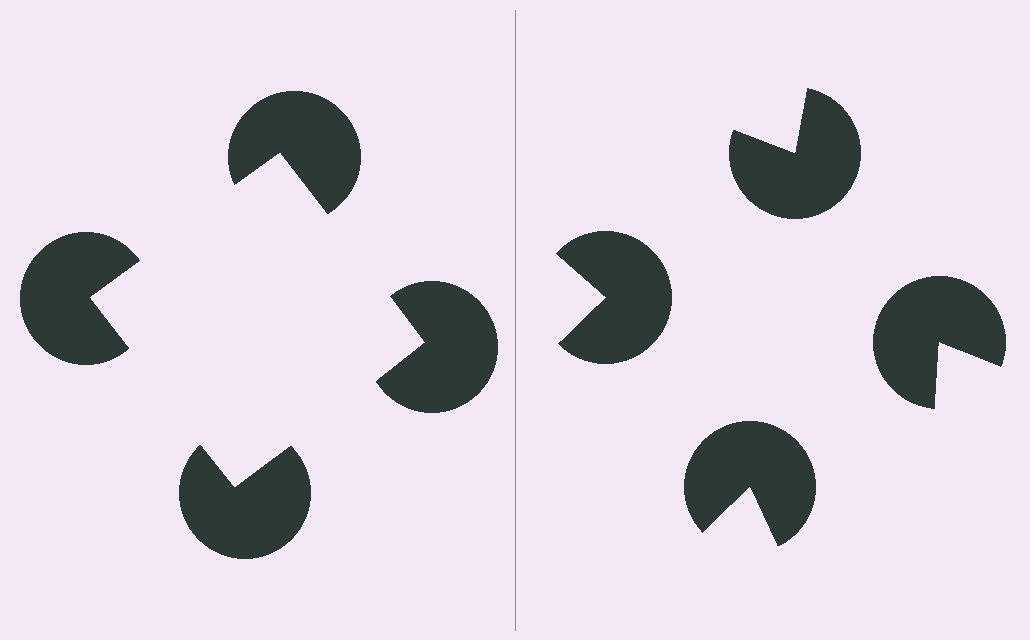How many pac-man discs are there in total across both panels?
8 — 4 on each side.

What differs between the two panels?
The pac-man discs are positioned identically on both sides; only the wedge orientations differ. On the left they align to a square; on the right they are misaligned.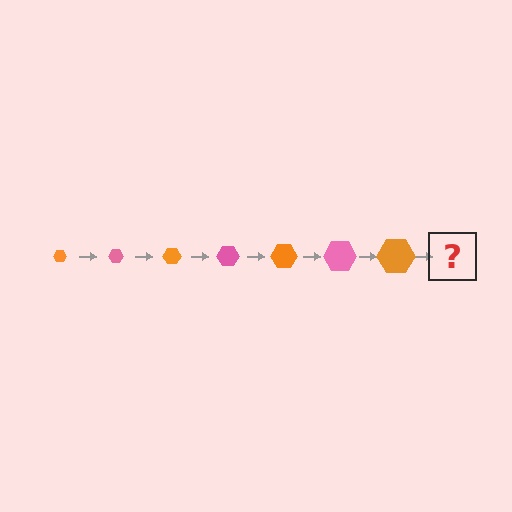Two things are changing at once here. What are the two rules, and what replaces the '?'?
The two rules are that the hexagon grows larger each step and the color cycles through orange and pink. The '?' should be a pink hexagon, larger than the previous one.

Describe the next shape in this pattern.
It should be a pink hexagon, larger than the previous one.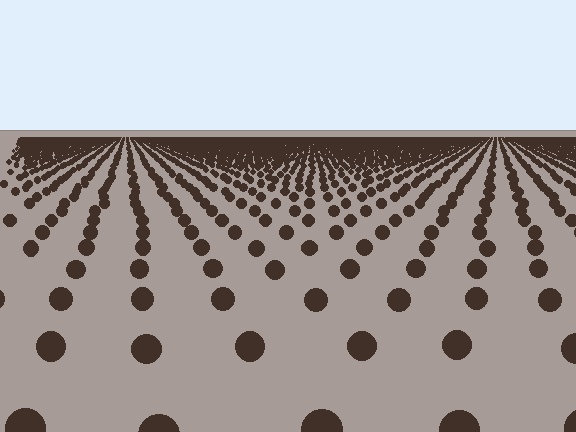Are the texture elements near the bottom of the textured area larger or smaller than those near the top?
Larger. Near the bottom, elements are closer to the viewer and appear at a bigger on-screen size.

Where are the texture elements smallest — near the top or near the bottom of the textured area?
Near the top.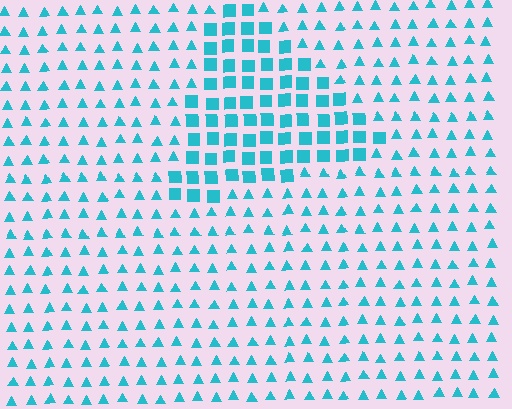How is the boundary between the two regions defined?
The boundary is defined by a change in element shape: squares inside vs. triangles outside. All elements share the same color and spacing.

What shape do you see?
I see a triangle.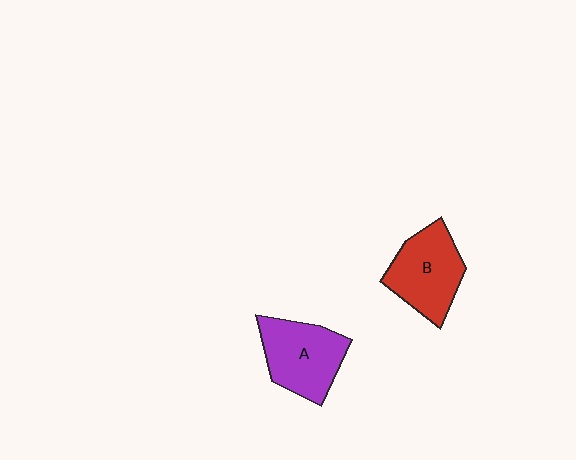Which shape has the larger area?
Shape B (red).